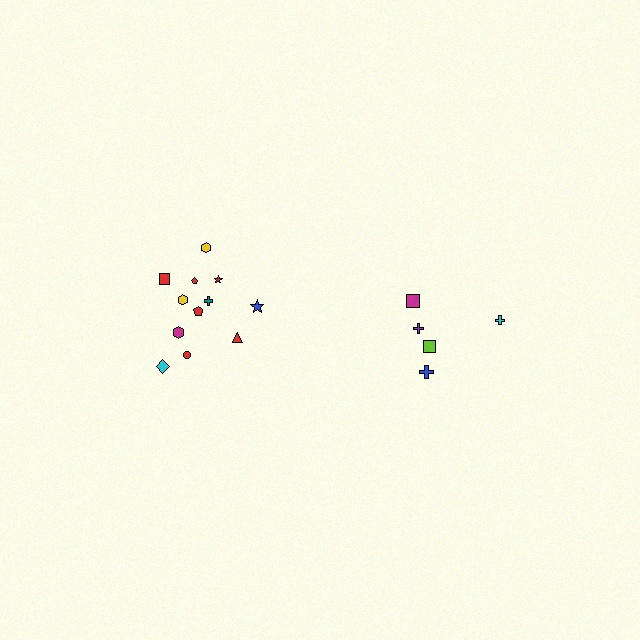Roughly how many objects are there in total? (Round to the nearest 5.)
Roughly 15 objects in total.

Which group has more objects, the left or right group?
The left group.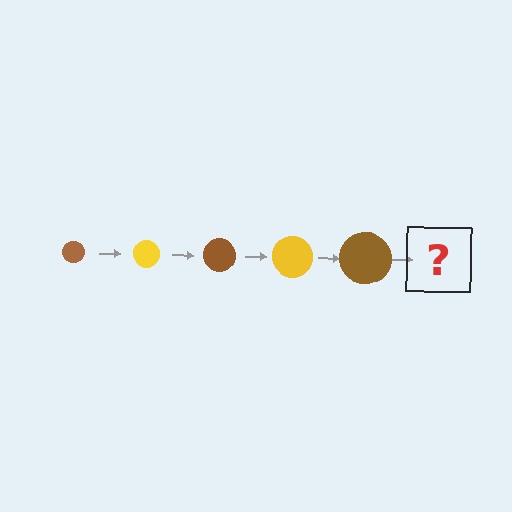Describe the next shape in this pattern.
It should be a yellow circle, larger than the previous one.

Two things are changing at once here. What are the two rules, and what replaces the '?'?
The two rules are that the circle grows larger each step and the color cycles through brown and yellow. The '?' should be a yellow circle, larger than the previous one.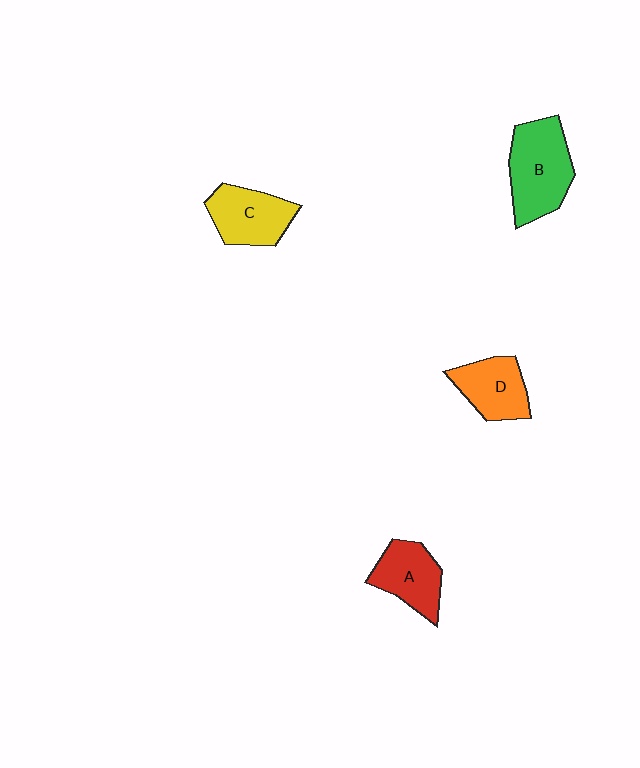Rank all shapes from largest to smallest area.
From largest to smallest: B (green), C (yellow), A (red), D (orange).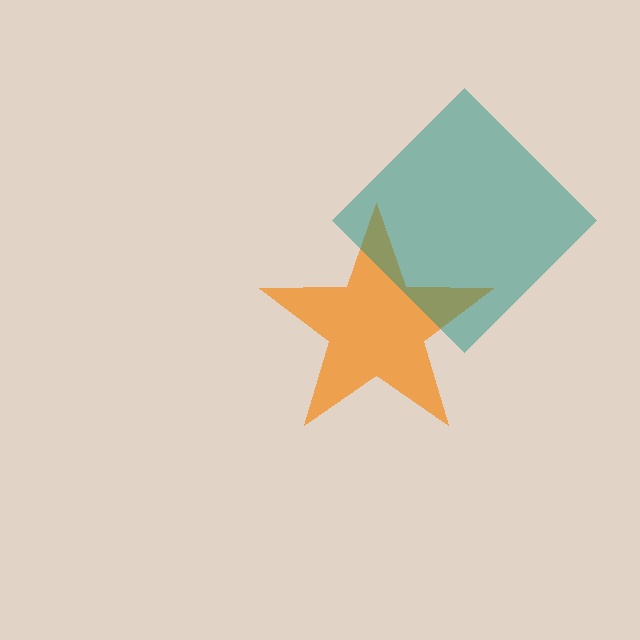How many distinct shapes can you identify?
There are 2 distinct shapes: an orange star, a teal diamond.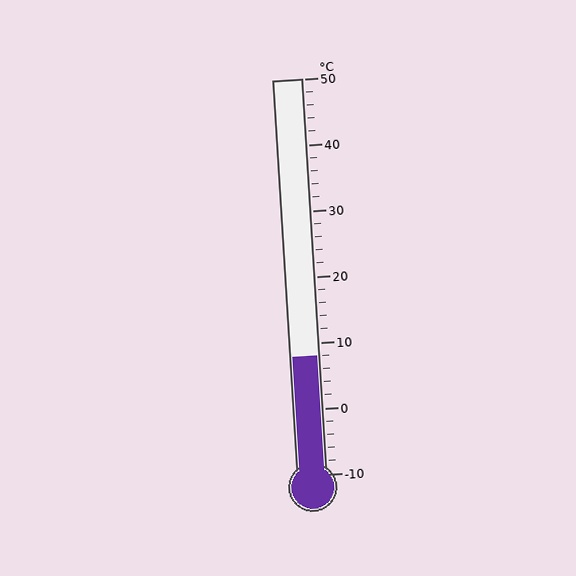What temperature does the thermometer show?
The thermometer shows approximately 8°C.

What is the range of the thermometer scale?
The thermometer scale ranges from -10°C to 50°C.